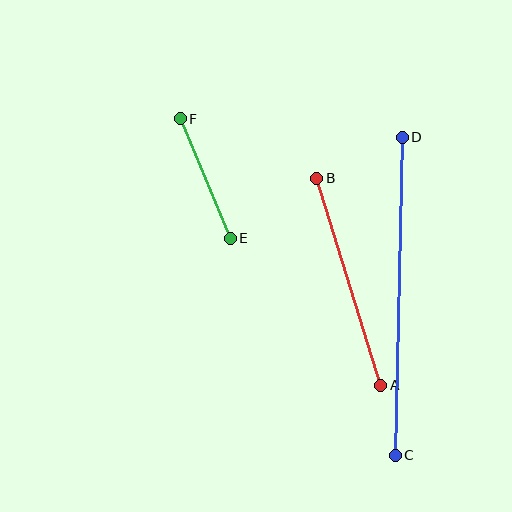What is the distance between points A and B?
The distance is approximately 217 pixels.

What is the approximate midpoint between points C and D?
The midpoint is at approximately (399, 296) pixels.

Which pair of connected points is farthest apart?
Points C and D are farthest apart.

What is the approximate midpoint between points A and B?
The midpoint is at approximately (349, 282) pixels.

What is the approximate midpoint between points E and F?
The midpoint is at approximately (205, 178) pixels.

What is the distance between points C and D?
The distance is approximately 318 pixels.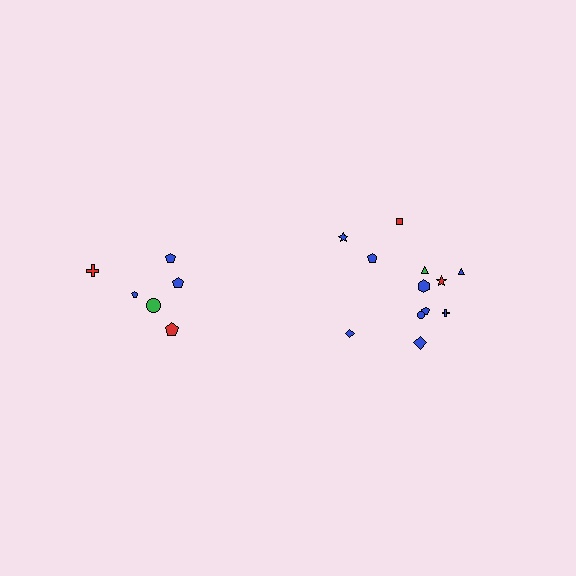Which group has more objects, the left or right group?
The right group.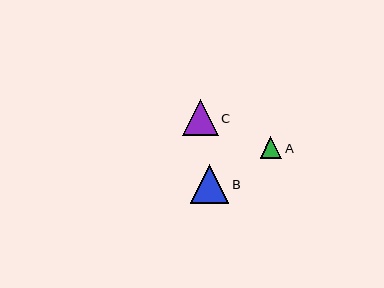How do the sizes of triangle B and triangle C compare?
Triangle B and triangle C are approximately the same size.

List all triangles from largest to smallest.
From largest to smallest: B, C, A.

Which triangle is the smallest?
Triangle A is the smallest with a size of approximately 22 pixels.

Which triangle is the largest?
Triangle B is the largest with a size of approximately 39 pixels.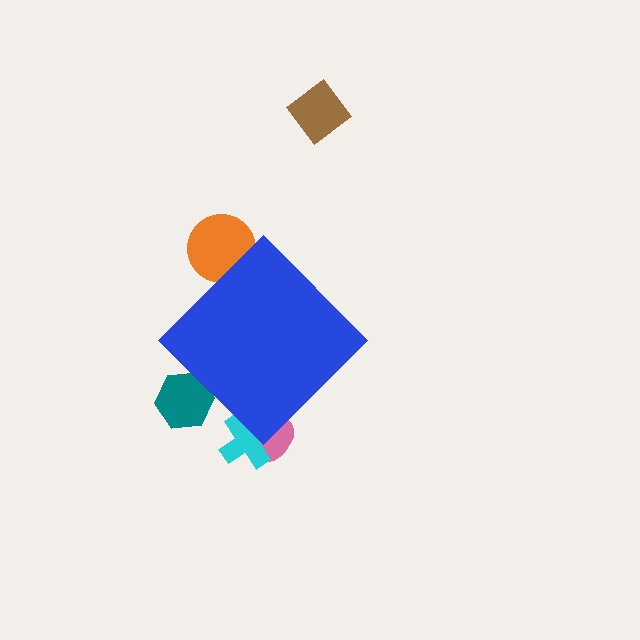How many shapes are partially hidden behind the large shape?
4 shapes are partially hidden.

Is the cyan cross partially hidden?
Yes, the cyan cross is partially hidden behind the blue diamond.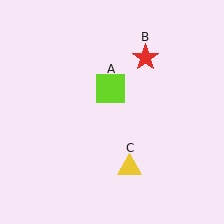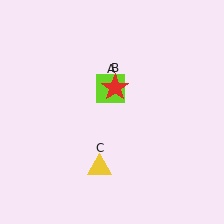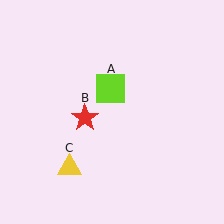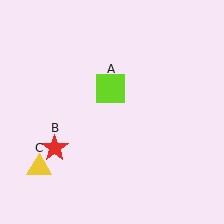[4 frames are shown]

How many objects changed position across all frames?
2 objects changed position: red star (object B), yellow triangle (object C).